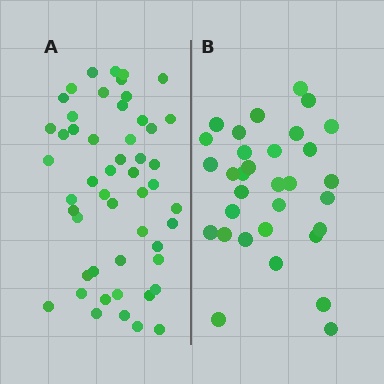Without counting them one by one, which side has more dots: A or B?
Region A (the left region) has more dots.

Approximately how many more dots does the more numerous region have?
Region A has approximately 20 more dots than region B.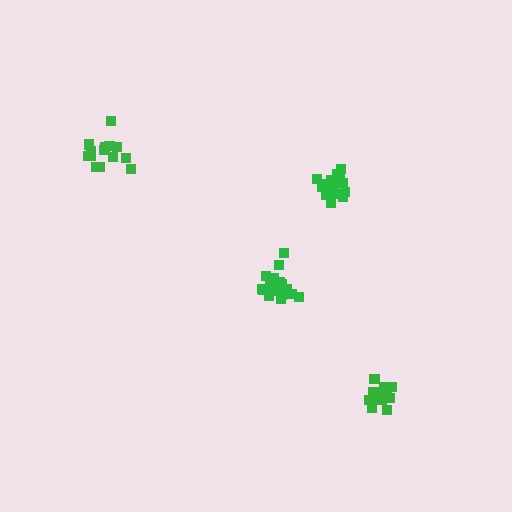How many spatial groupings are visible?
There are 4 spatial groupings.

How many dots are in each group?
Group 1: 15 dots, Group 2: 19 dots, Group 3: 17 dots, Group 4: 20 dots (71 total).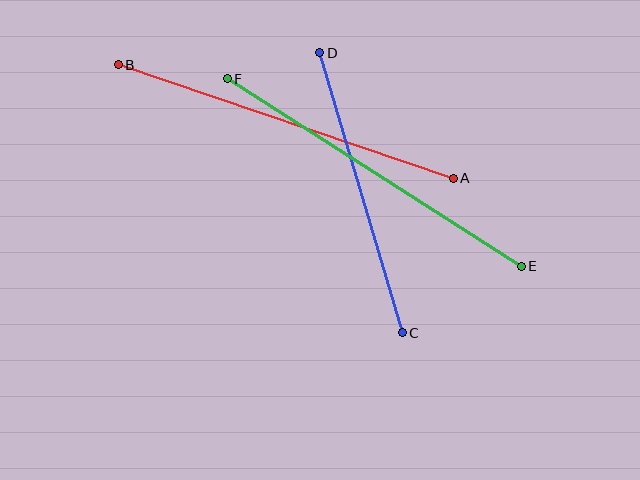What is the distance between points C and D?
The distance is approximately 292 pixels.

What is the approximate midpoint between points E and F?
The midpoint is at approximately (374, 173) pixels.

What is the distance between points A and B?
The distance is approximately 354 pixels.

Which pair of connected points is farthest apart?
Points A and B are farthest apart.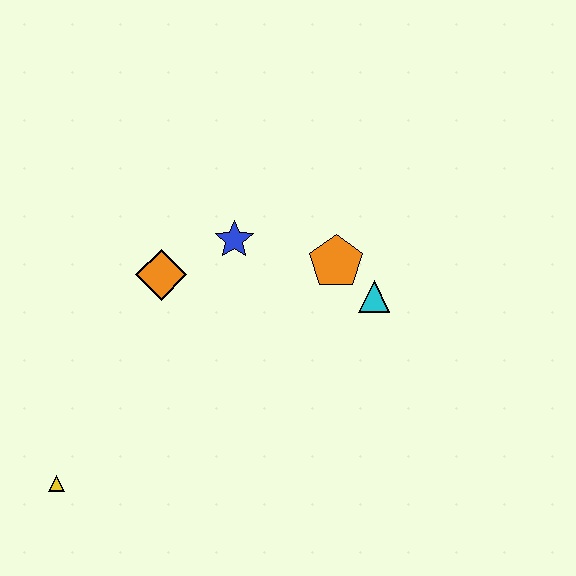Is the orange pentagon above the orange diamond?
Yes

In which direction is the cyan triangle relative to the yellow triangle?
The cyan triangle is to the right of the yellow triangle.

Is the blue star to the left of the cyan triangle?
Yes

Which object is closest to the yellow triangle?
The orange diamond is closest to the yellow triangle.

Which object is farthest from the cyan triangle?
The yellow triangle is farthest from the cyan triangle.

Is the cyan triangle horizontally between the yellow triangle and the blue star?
No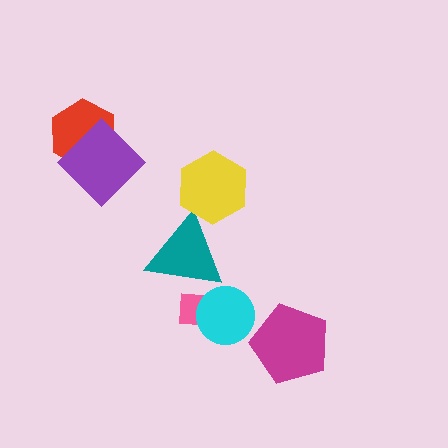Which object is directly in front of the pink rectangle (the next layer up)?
The teal triangle is directly in front of the pink rectangle.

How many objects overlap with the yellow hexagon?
1 object overlaps with the yellow hexagon.